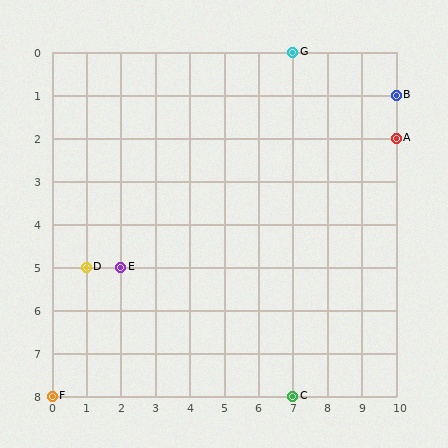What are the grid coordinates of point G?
Point G is at grid coordinates (7, 0).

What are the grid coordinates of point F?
Point F is at grid coordinates (0, 8).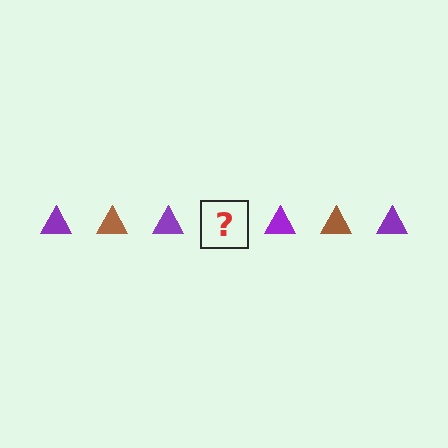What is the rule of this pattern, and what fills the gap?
The rule is that the pattern cycles through purple, brown triangles. The gap should be filled with a brown triangle.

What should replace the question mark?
The question mark should be replaced with a brown triangle.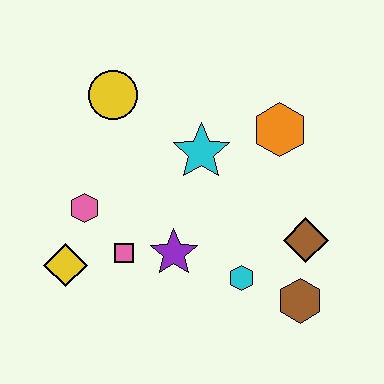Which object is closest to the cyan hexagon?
The brown hexagon is closest to the cyan hexagon.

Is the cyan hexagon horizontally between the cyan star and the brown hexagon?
Yes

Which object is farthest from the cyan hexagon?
The yellow circle is farthest from the cyan hexagon.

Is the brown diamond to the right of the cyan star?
Yes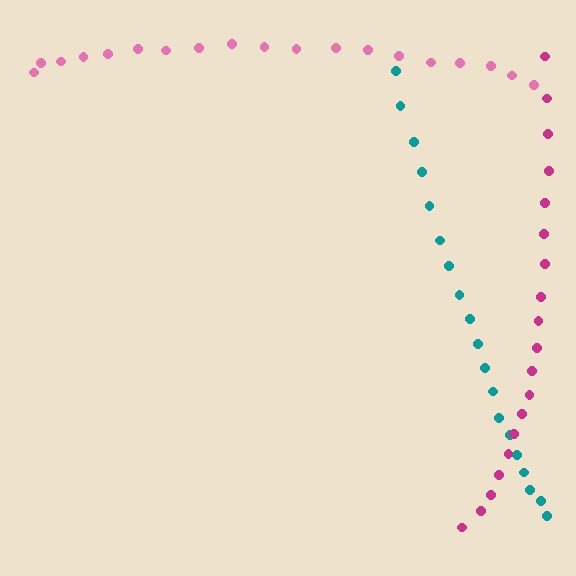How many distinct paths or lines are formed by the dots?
There are 3 distinct paths.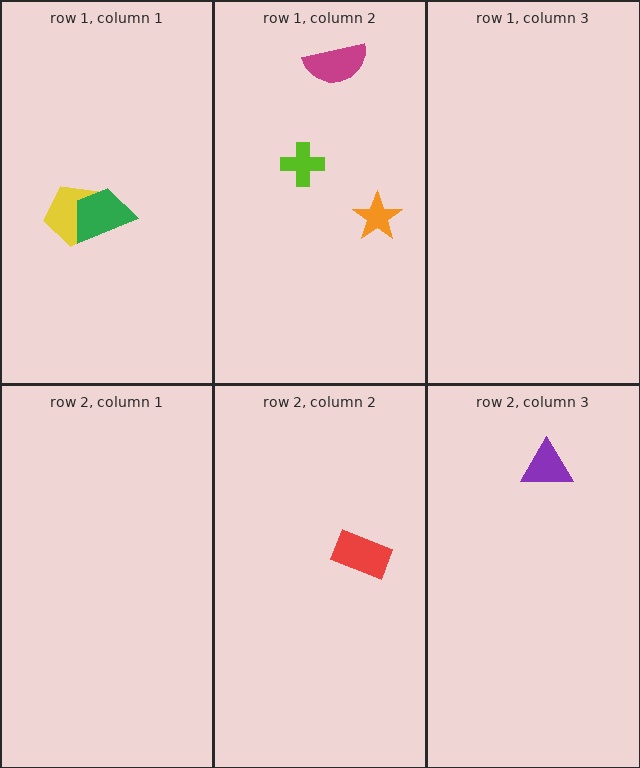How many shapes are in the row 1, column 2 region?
3.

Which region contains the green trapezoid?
The row 1, column 1 region.